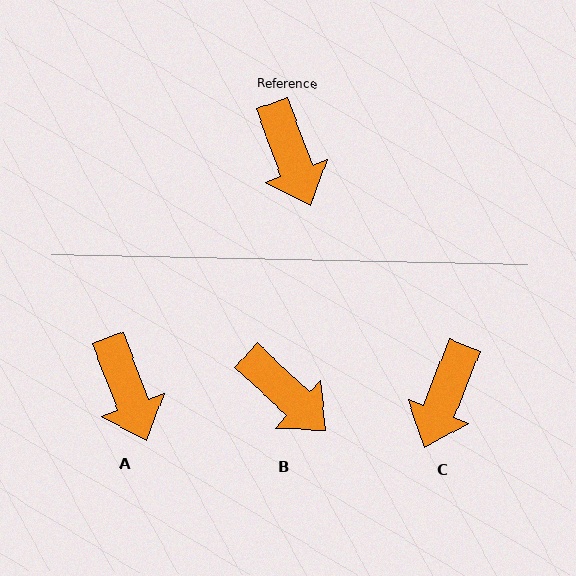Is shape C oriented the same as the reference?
No, it is off by about 42 degrees.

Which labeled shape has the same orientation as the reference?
A.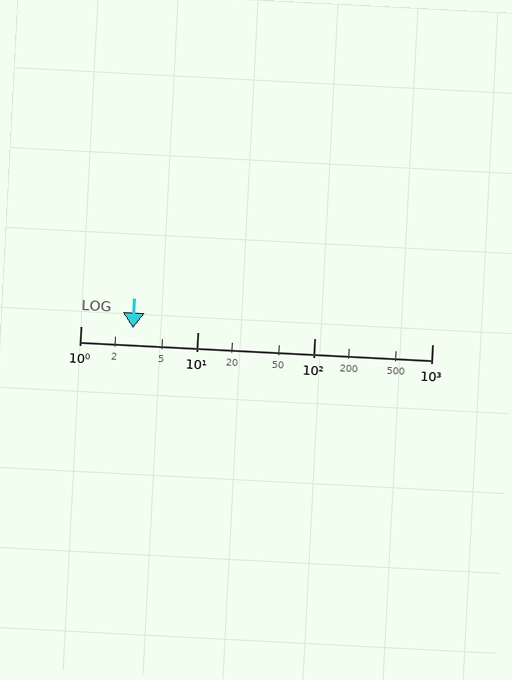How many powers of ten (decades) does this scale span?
The scale spans 3 decades, from 1 to 1000.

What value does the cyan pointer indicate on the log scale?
The pointer indicates approximately 2.8.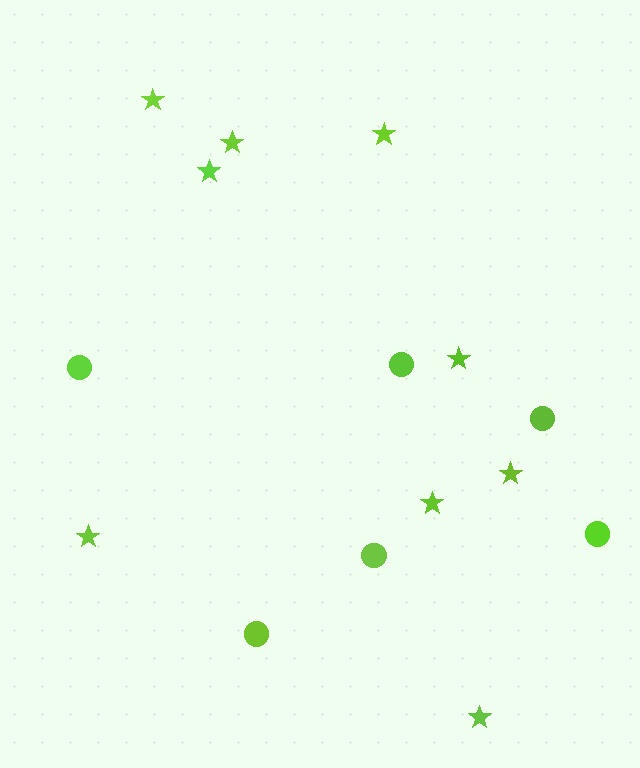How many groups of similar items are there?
There are 2 groups: one group of stars (9) and one group of circles (6).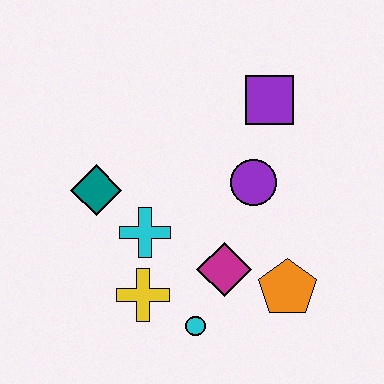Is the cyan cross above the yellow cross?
Yes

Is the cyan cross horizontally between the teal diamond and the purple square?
Yes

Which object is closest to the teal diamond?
The cyan cross is closest to the teal diamond.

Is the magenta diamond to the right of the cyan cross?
Yes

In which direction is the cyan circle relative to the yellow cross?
The cyan circle is to the right of the yellow cross.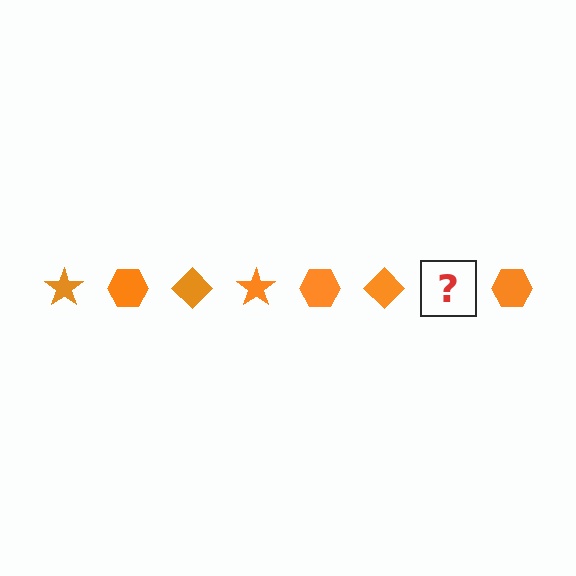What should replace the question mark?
The question mark should be replaced with an orange star.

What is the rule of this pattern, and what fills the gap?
The rule is that the pattern cycles through star, hexagon, diamond shapes in orange. The gap should be filled with an orange star.